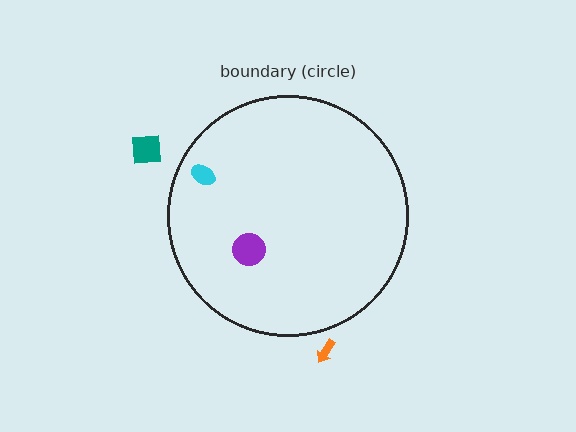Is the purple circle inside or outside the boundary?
Inside.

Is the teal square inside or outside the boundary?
Outside.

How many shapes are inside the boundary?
2 inside, 2 outside.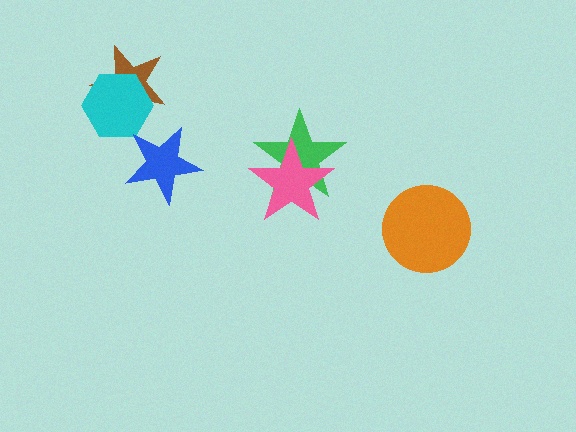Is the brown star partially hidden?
Yes, it is partially covered by another shape.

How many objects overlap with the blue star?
0 objects overlap with the blue star.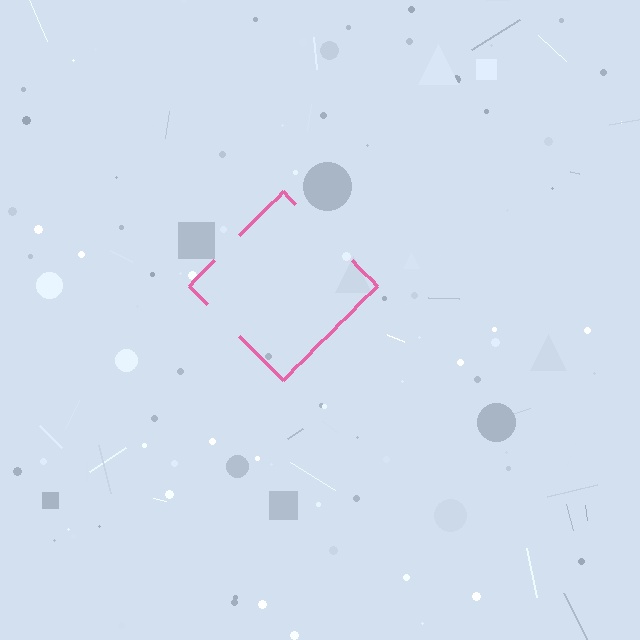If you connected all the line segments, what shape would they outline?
They would outline a diamond.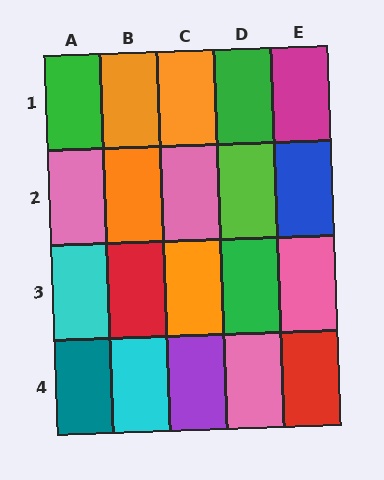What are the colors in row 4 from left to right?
Teal, cyan, purple, pink, red.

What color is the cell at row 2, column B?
Orange.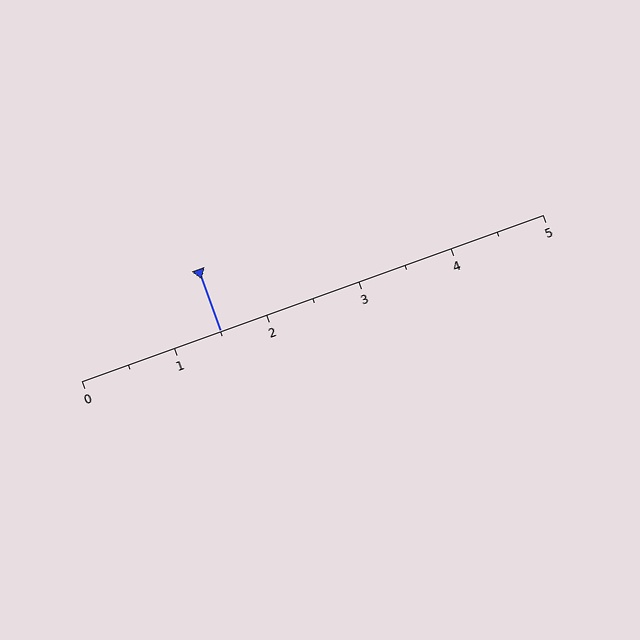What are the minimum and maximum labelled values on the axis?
The axis runs from 0 to 5.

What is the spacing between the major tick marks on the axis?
The major ticks are spaced 1 apart.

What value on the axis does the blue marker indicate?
The marker indicates approximately 1.5.